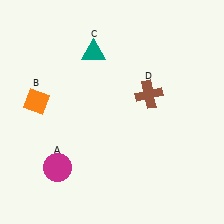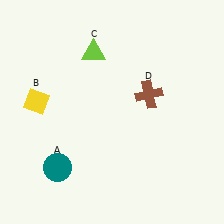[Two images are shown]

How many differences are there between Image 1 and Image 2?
There are 3 differences between the two images.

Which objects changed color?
A changed from magenta to teal. B changed from orange to yellow. C changed from teal to lime.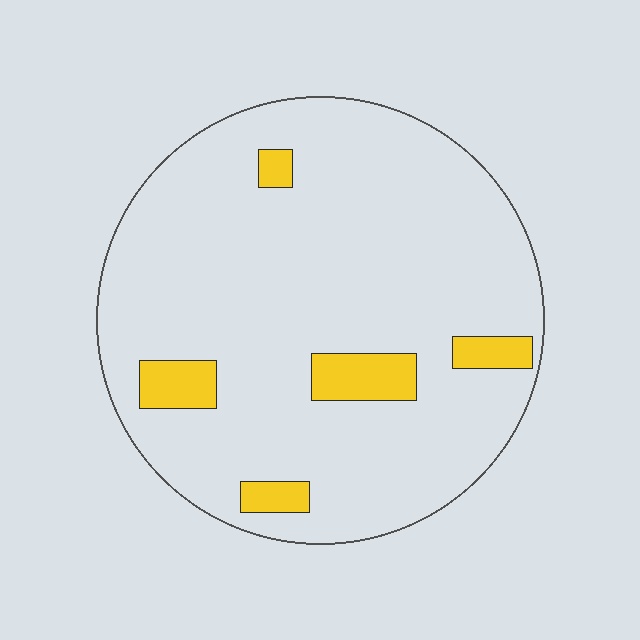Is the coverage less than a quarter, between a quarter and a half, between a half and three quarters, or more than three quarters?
Less than a quarter.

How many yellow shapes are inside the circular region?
5.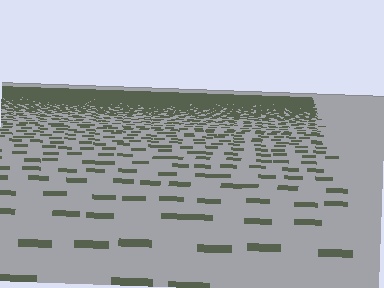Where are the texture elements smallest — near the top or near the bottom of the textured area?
Near the top.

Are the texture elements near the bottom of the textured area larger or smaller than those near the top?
Larger. Near the bottom, elements are closer to the viewer and appear at a bigger on-screen size.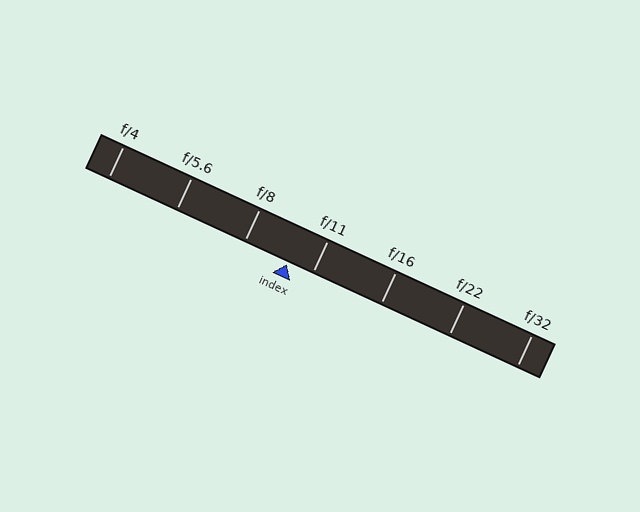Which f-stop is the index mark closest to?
The index mark is closest to f/11.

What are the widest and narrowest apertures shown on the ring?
The widest aperture shown is f/4 and the narrowest is f/32.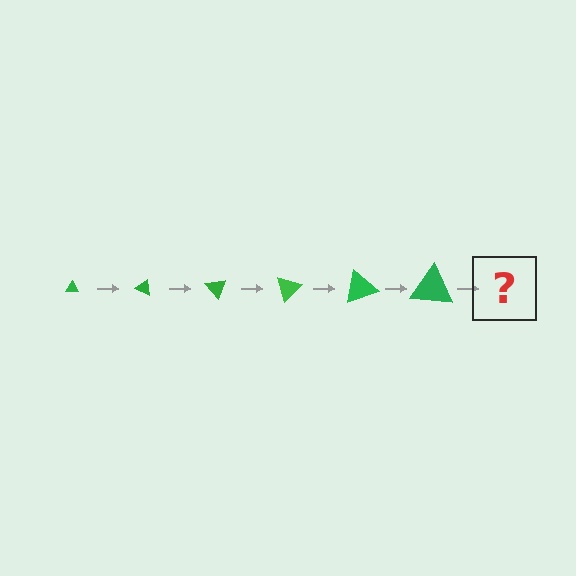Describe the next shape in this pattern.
It should be a triangle, larger than the previous one and rotated 150 degrees from the start.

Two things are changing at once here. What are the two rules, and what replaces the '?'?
The two rules are that the triangle grows larger each step and it rotates 25 degrees each step. The '?' should be a triangle, larger than the previous one and rotated 150 degrees from the start.